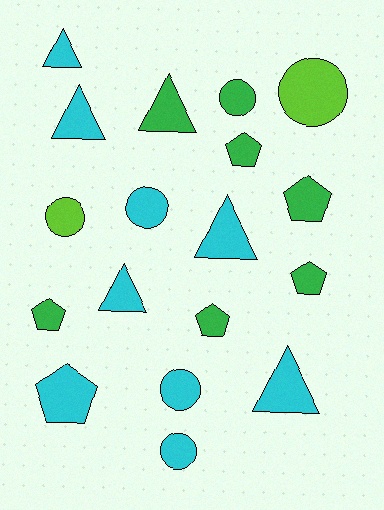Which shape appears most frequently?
Pentagon, with 6 objects.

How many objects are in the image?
There are 18 objects.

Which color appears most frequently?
Cyan, with 9 objects.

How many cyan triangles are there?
There are 5 cyan triangles.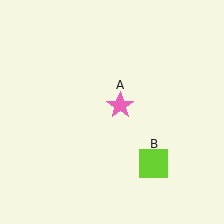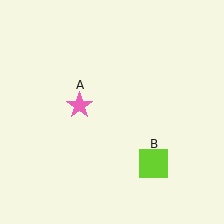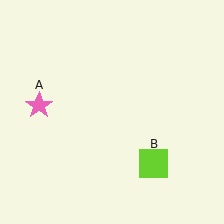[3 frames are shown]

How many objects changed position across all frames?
1 object changed position: pink star (object A).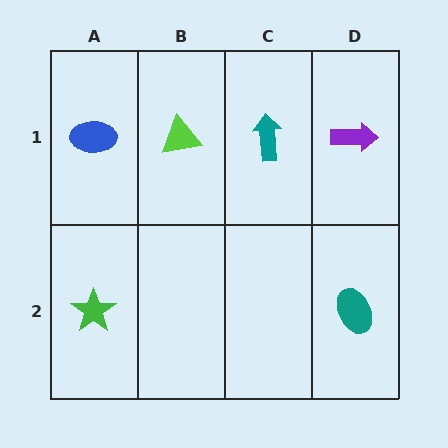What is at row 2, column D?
A teal ellipse.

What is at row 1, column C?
A teal arrow.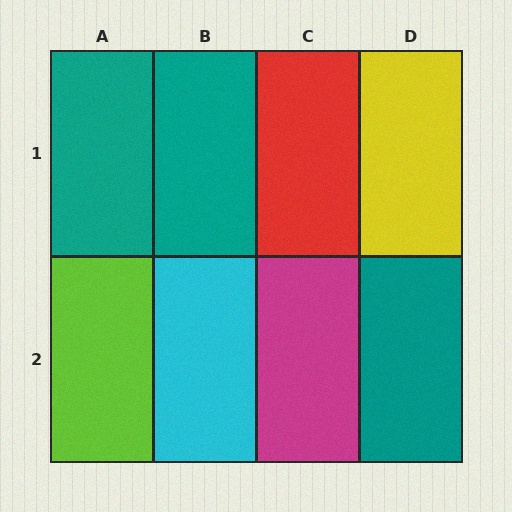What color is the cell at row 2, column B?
Cyan.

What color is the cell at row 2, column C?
Magenta.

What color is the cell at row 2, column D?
Teal.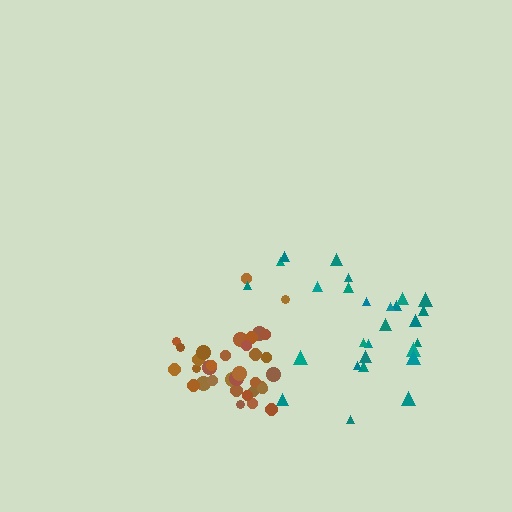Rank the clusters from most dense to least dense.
brown, teal.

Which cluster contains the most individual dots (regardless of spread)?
Brown (35).